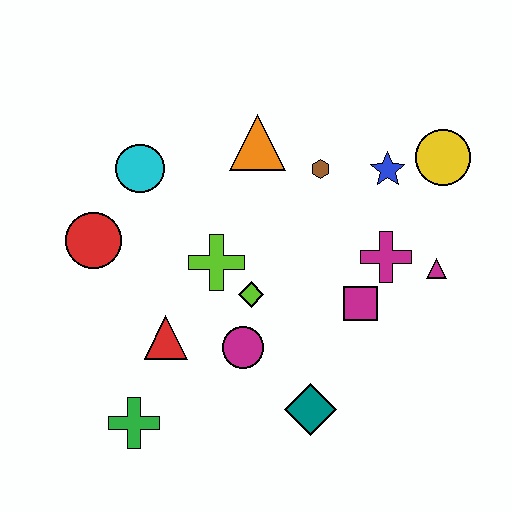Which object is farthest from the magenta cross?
The green cross is farthest from the magenta cross.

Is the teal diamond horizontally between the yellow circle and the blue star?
No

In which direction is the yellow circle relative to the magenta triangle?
The yellow circle is above the magenta triangle.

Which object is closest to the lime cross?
The lime diamond is closest to the lime cross.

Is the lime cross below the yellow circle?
Yes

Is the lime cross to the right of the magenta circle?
No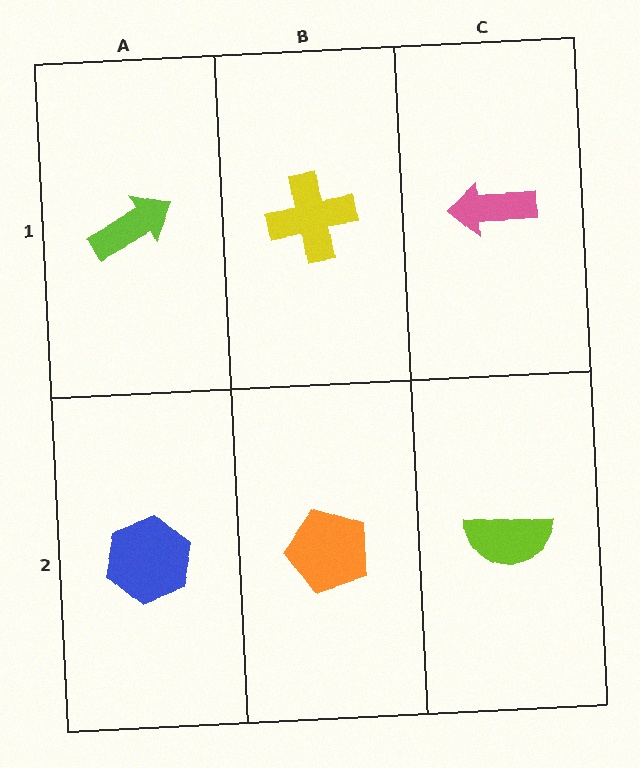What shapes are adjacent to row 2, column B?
A yellow cross (row 1, column B), a blue hexagon (row 2, column A), a lime semicircle (row 2, column C).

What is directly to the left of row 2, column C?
An orange pentagon.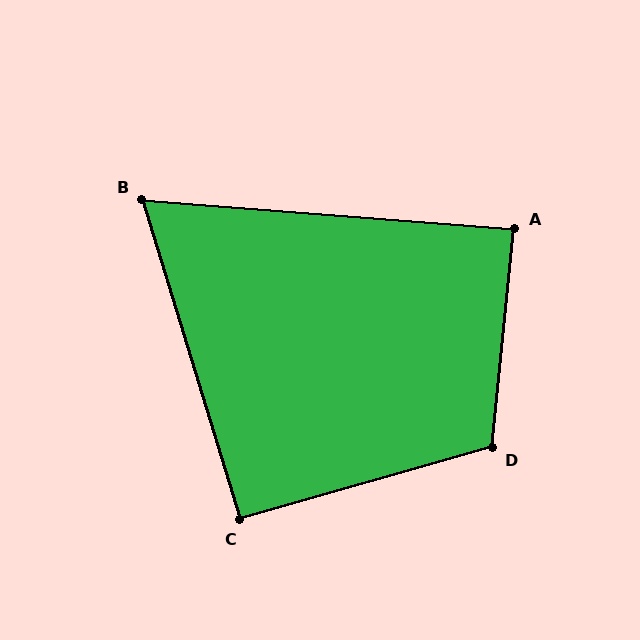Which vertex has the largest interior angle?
D, at approximately 112 degrees.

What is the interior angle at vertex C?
Approximately 91 degrees (approximately right).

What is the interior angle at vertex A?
Approximately 89 degrees (approximately right).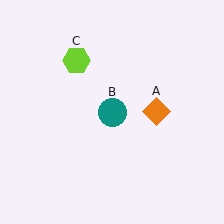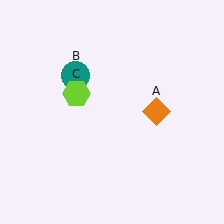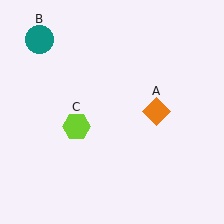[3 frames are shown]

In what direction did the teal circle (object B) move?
The teal circle (object B) moved up and to the left.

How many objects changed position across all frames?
2 objects changed position: teal circle (object B), lime hexagon (object C).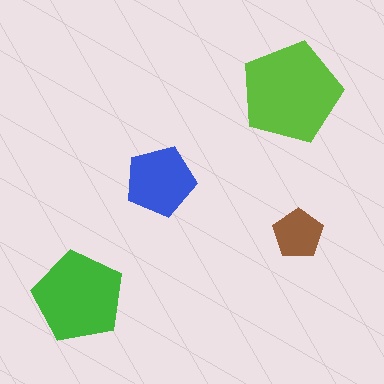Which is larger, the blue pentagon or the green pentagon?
The green one.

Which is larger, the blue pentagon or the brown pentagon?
The blue one.